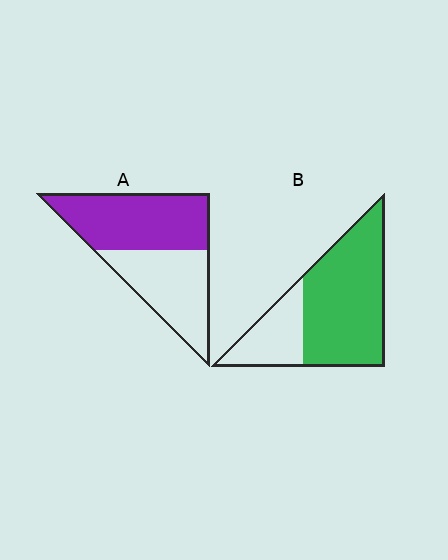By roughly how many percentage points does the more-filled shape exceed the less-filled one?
By roughly 15 percentage points (B over A).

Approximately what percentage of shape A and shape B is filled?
A is approximately 55% and B is approximately 70%.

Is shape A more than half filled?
Yes.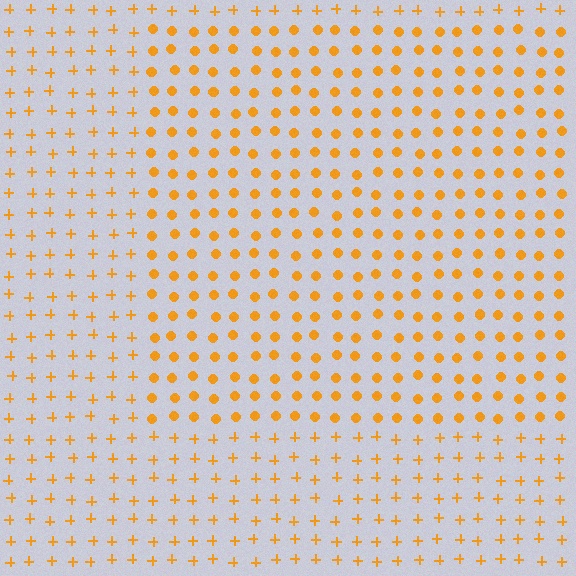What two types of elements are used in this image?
The image uses circles inside the rectangle region and plus signs outside it.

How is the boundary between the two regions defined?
The boundary is defined by a change in element shape: circles inside vs. plus signs outside. All elements share the same color and spacing.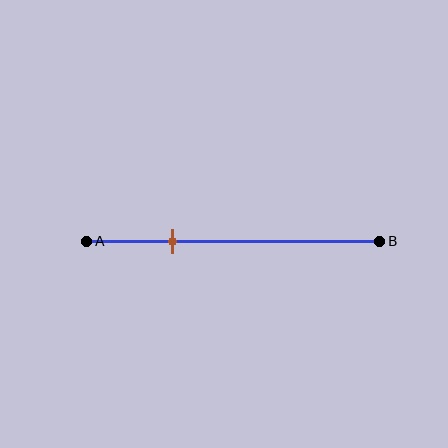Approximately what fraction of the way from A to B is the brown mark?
The brown mark is approximately 30% of the way from A to B.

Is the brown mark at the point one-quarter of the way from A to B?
No, the mark is at about 30% from A, not at the 25% one-quarter point.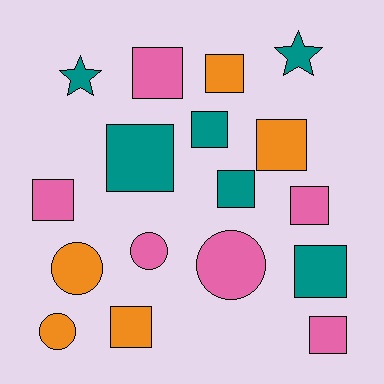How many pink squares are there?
There are 4 pink squares.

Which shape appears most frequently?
Square, with 11 objects.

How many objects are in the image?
There are 17 objects.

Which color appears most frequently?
Pink, with 6 objects.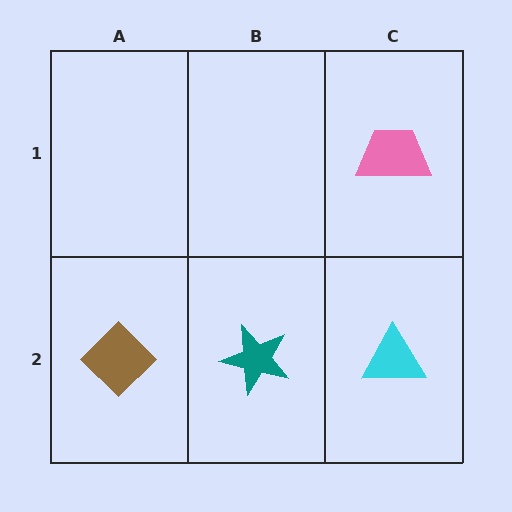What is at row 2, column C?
A cyan triangle.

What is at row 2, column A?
A brown diamond.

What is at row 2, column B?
A teal star.